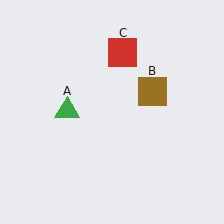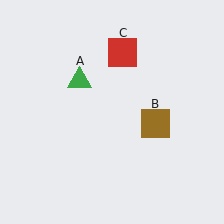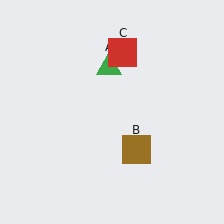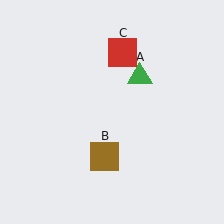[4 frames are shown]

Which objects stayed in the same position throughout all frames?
Red square (object C) remained stationary.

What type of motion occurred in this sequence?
The green triangle (object A), brown square (object B) rotated clockwise around the center of the scene.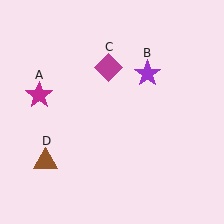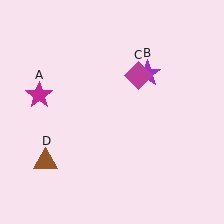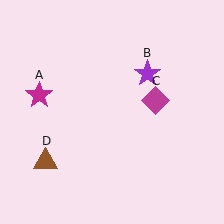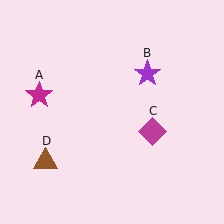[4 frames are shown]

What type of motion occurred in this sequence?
The magenta diamond (object C) rotated clockwise around the center of the scene.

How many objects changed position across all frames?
1 object changed position: magenta diamond (object C).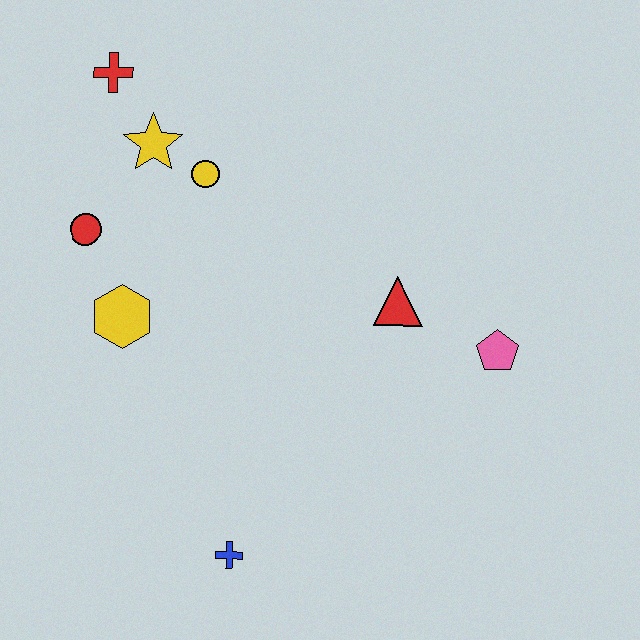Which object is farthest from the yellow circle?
The blue cross is farthest from the yellow circle.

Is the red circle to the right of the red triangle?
No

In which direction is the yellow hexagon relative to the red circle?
The yellow hexagon is below the red circle.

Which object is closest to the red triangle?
The pink pentagon is closest to the red triangle.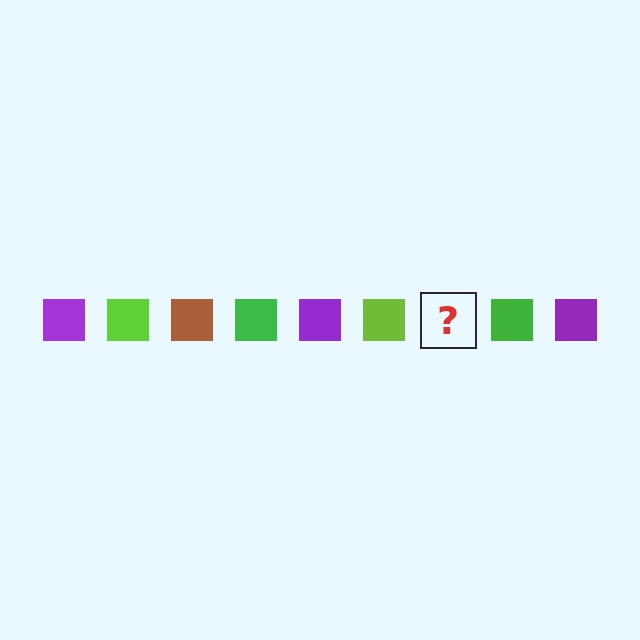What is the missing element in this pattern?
The missing element is a brown square.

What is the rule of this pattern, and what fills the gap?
The rule is that the pattern cycles through purple, lime, brown, green squares. The gap should be filled with a brown square.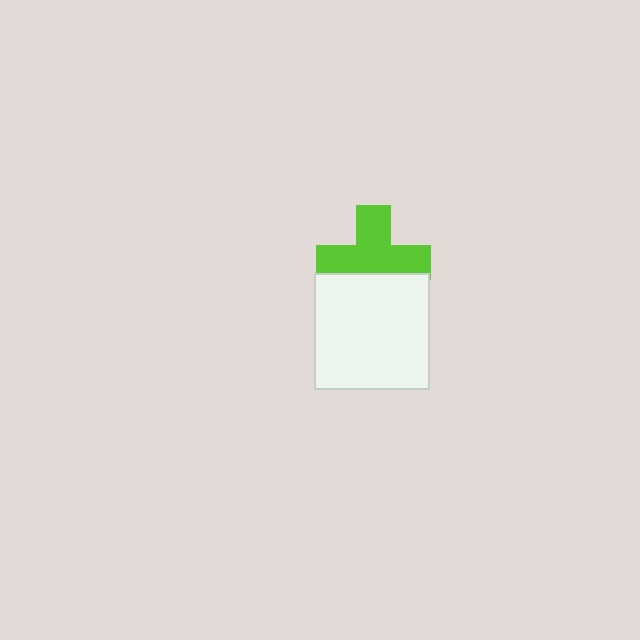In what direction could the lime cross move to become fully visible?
The lime cross could move up. That would shift it out from behind the white square entirely.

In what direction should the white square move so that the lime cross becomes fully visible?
The white square should move down. That is the shortest direction to clear the overlap and leave the lime cross fully visible.